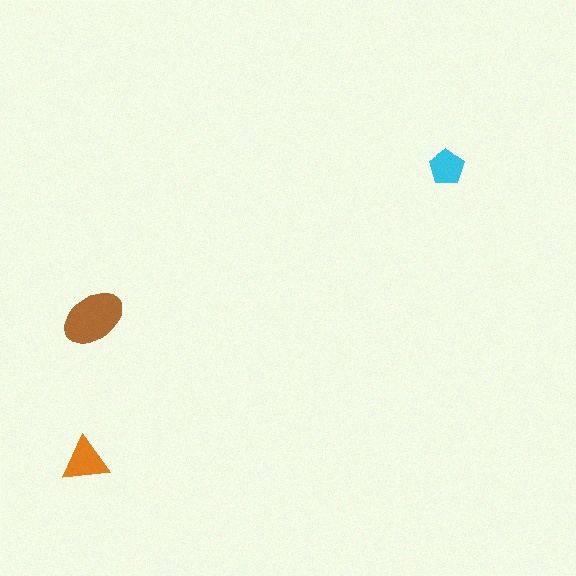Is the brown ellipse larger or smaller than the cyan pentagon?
Larger.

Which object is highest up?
The cyan pentagon is topmost.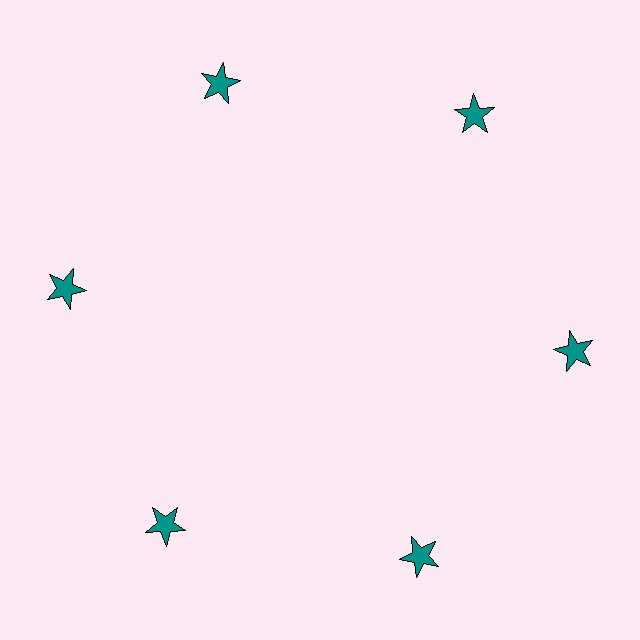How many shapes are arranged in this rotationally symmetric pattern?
There are 6 shapes, arranged in 6 groups of 1.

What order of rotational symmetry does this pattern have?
This pattern has 6-fold rotational symmetry.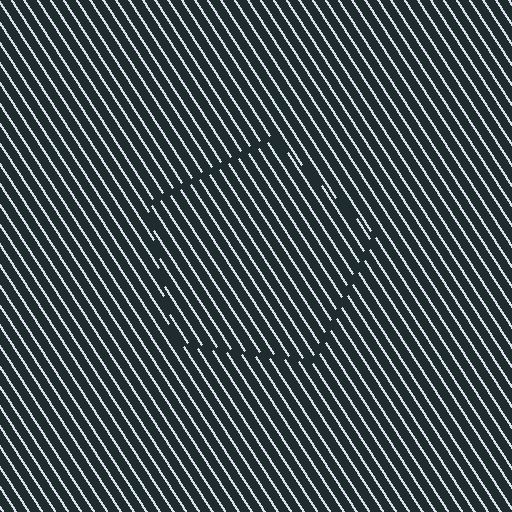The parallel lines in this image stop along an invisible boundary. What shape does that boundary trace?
An illusory pentagon. The interior of the shape contains the same grating, shifted by half a period — the contour is defined by the phase discontinuity where line-ends from the inner and outer gratings abut.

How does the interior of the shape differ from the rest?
The interior of the shape contains the same grating, shifted by half a period — the contour is defined by the phase discontinuity where line-ends from the inner and outer gratings abut.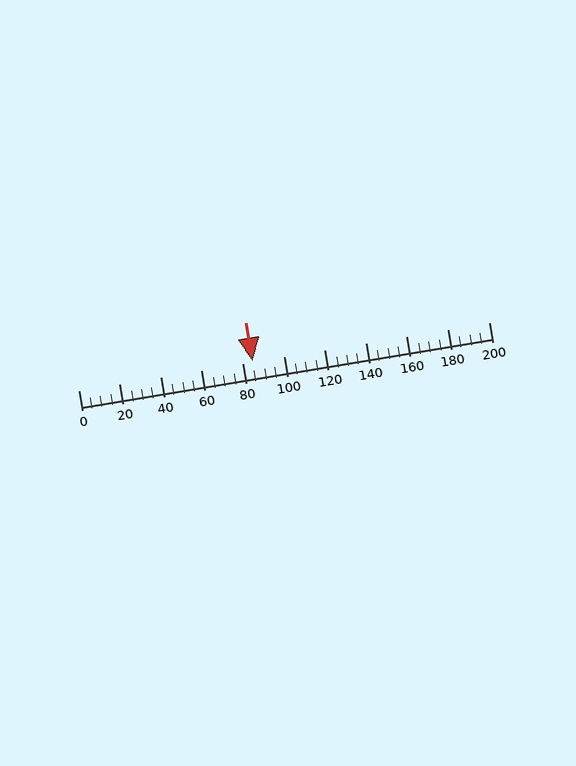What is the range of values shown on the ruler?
The ruler shows values from 0 to 200.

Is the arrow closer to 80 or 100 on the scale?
The arrow is closer to 80.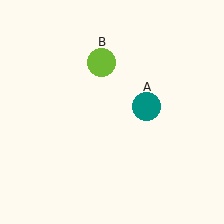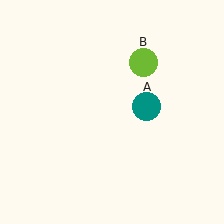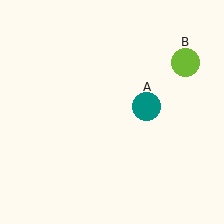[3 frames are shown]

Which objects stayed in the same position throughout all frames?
Teal circle (object A) remained stationary.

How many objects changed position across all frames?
1 object changed position: lime circle (object B).